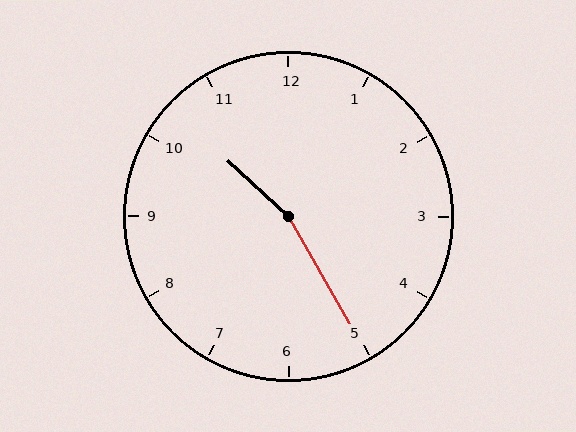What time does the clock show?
10:25.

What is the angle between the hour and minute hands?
Approximately 162 degrees.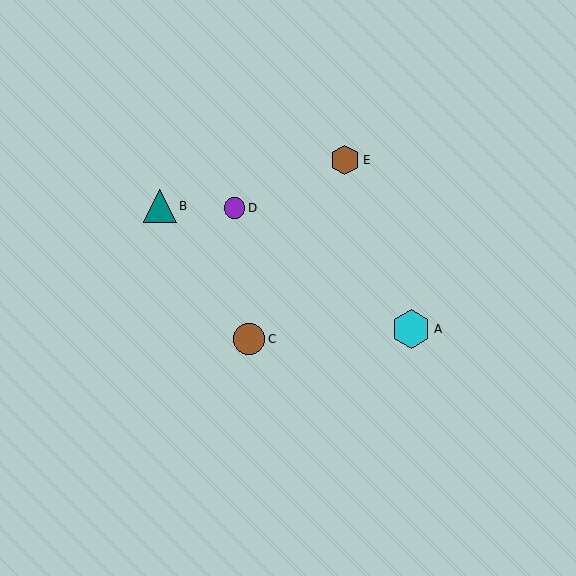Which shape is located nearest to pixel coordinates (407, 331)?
The cyan hexagon (labeled A) at (411, 329) is nearest to that location.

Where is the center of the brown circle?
The center of the brown circle is at (249, 339).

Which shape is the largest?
The cyan hexagon (labeled A) is the largest.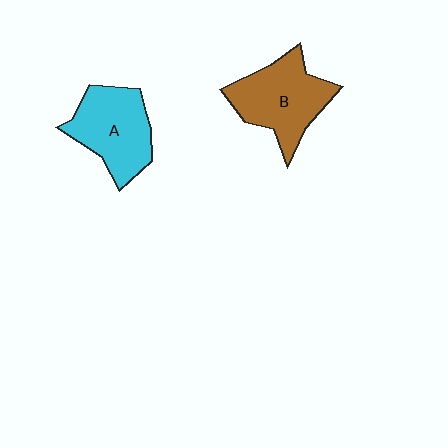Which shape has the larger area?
Shape B (brown).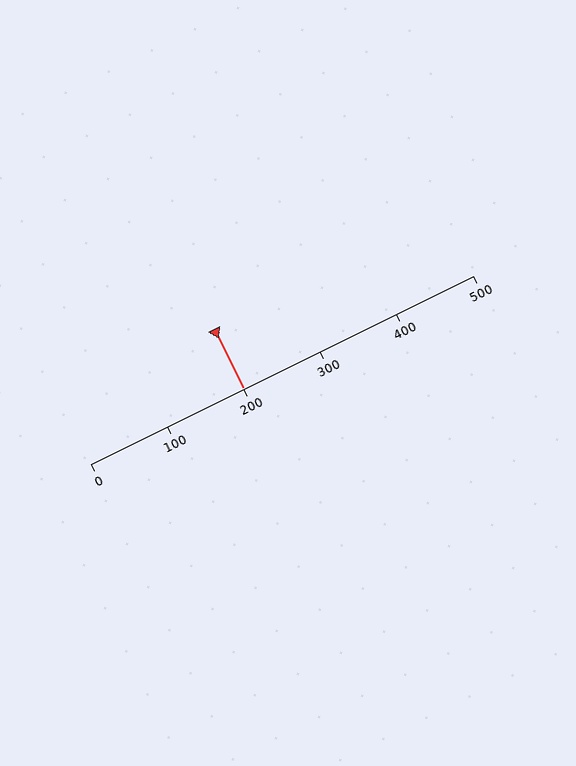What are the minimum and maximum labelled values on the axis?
The axis runs from 0 to 500.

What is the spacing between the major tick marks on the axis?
The major ticks are spaced 100 apart.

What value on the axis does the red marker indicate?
The marker indicates approximately 200.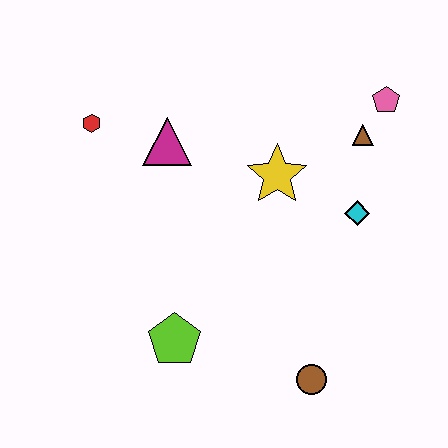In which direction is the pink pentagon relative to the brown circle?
The pink pentagon is above the brown circle.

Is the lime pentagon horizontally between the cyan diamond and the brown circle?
No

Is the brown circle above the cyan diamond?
No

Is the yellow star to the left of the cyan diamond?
Yes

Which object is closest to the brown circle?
The lime pentagon is closest to the brown circle.